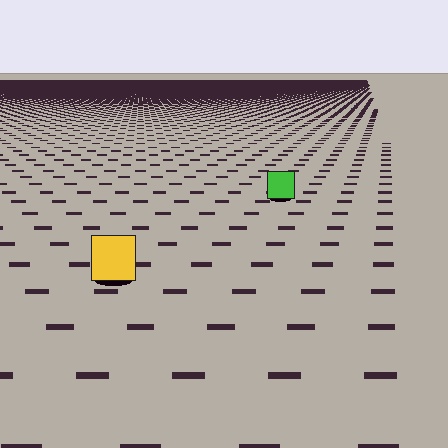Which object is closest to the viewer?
The yellow square is closest. The texture marks near it are larger and more spread out.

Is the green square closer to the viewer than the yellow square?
No. The yellow square is closer — you can tell from the texture gradient: the ground texture is coarser near it.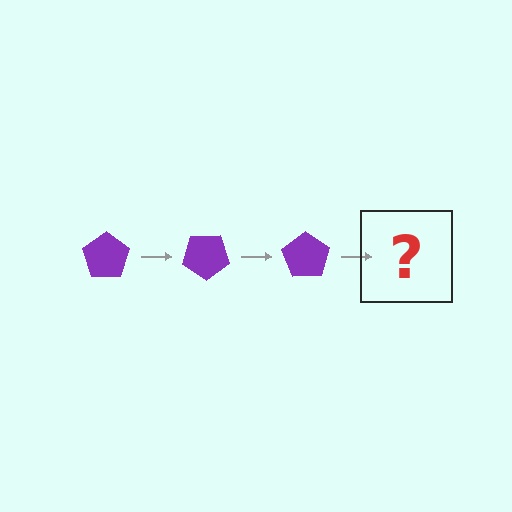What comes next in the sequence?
The next element should be a purple pentagon rotated 105 degrees.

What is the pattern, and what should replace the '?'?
The pattern is that the pentagon rotates 35 degrees each step. The '?' should be a purple pentagon rotated 105 degrees.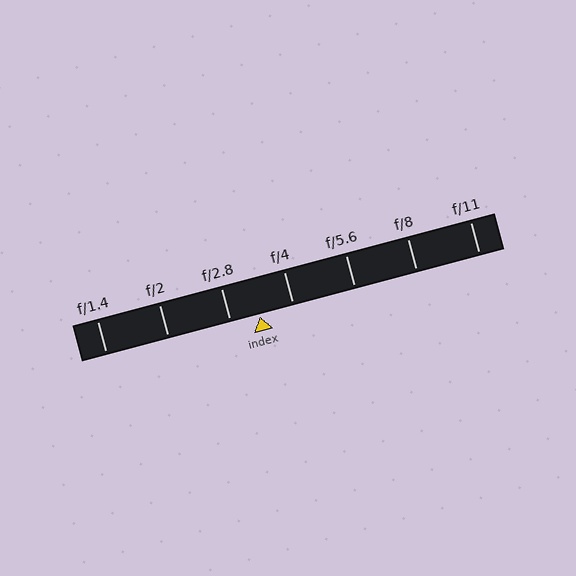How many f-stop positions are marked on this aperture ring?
There are 7 f-stop positions marked.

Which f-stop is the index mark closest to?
The index mark is closest to f/2.8.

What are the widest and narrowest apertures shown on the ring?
The widest aperture shown is f/1.4 and the narrowest is f/11.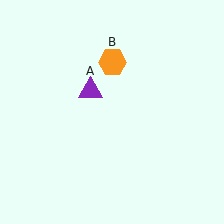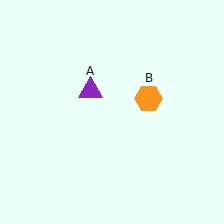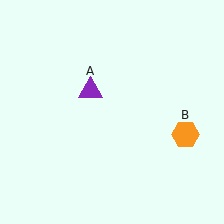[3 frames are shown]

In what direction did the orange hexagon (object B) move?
The orange hexagon (object B) moved down and to the right.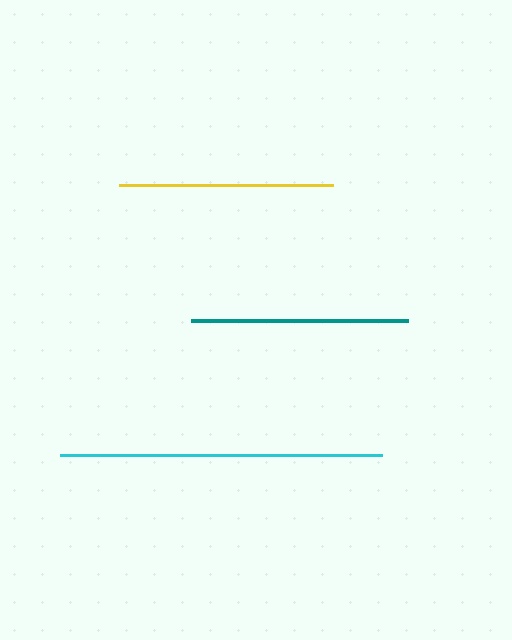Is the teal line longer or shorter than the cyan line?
The cyan line is longer than the teal line.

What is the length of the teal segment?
The teal segment is approximately 217 pixels long.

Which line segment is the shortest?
The yellow line is the shortest at approximately 213 pixels.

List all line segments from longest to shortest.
From longest to shortest: cyan, teal, yellow.